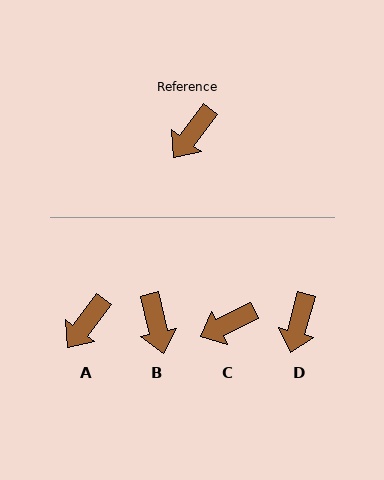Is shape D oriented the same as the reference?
No, it is off by about 22 degrees.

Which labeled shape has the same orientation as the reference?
A.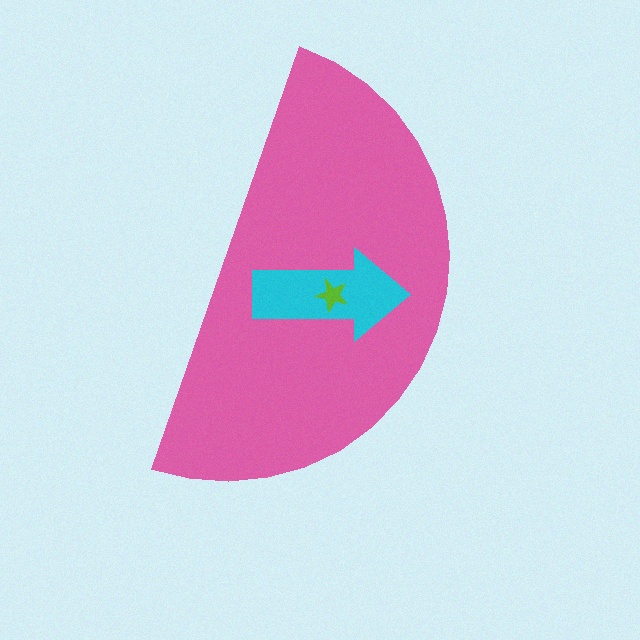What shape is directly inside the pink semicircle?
The cyan arrow.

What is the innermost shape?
The lime star.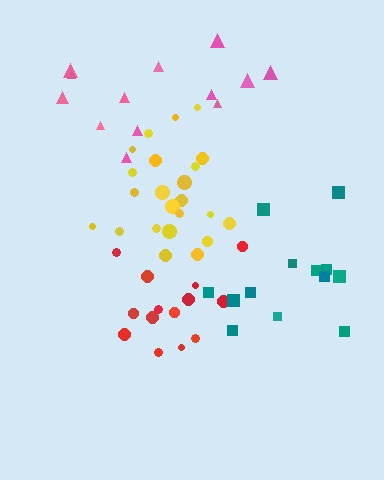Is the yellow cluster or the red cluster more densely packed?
Yellow.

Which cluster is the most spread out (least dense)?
Teal.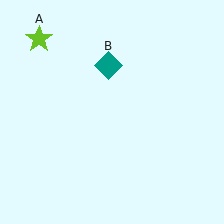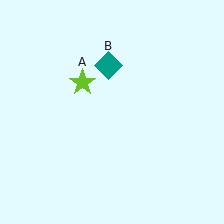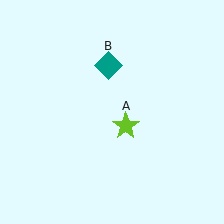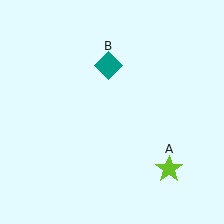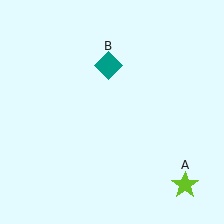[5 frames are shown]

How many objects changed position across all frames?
1 object changed position: lime star (object A).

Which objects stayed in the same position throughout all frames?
Teal diamond (object B) remained stationary.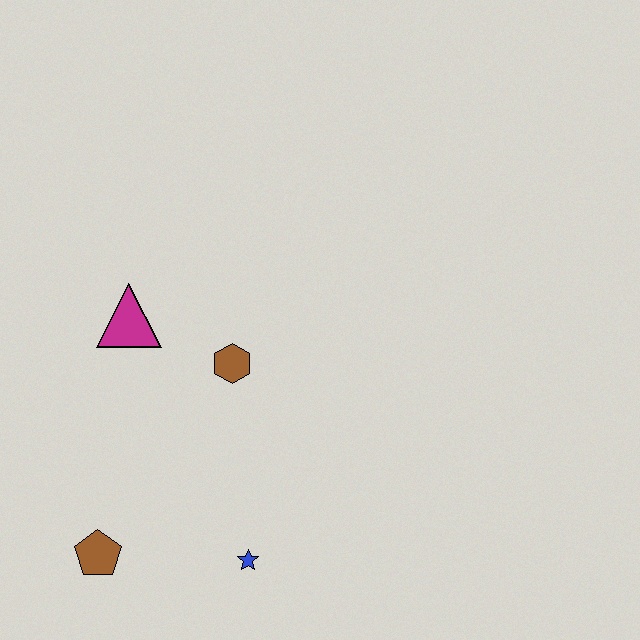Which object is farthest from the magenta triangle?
The blue star is farthest from the magenta triangle.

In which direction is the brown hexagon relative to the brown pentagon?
The brown hexagon is above the brown pentagon.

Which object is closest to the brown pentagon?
The blue star is closest to the brown pentagon.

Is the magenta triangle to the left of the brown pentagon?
No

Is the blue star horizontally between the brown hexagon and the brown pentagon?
No